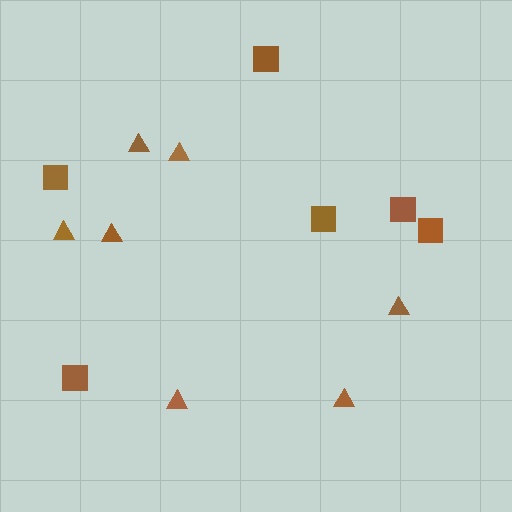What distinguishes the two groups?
There are 2 groups: one group of squares (6) and one group of triangles (7).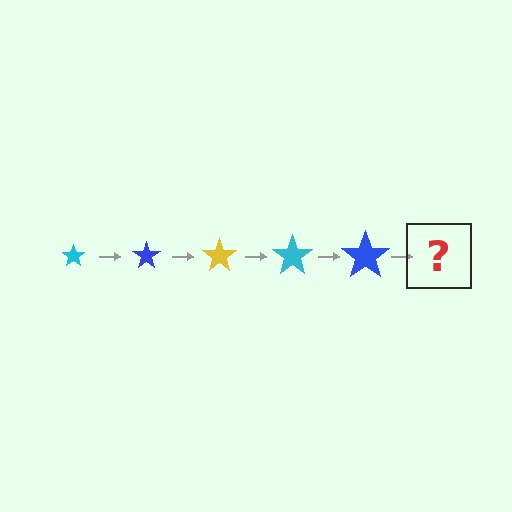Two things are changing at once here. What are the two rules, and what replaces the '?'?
The two rules are that the star grows larger each step and the color cycles through cyan, blue, and yellow. The '?' should be a yellow star, larger than the previous one.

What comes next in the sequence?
The next element should be a yellow star, larger than the previous one.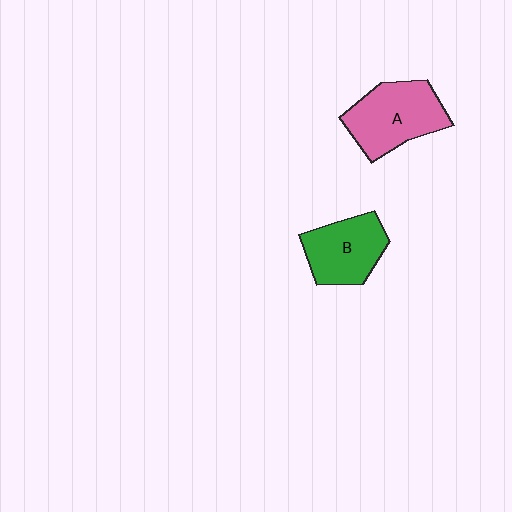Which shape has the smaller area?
Shape B (green).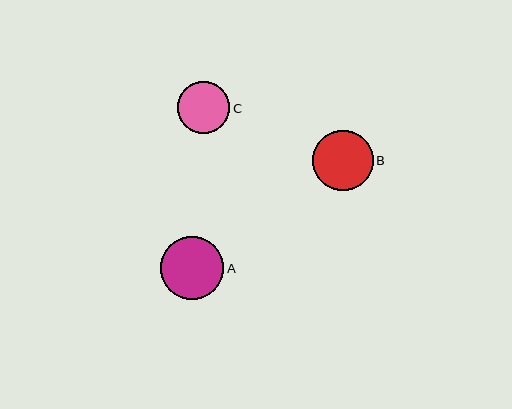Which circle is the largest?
Circle A is the largest with a size of approximately 63 pixels.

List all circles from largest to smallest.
From largest to smallest: A, B, C.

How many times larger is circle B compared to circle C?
Circle B is approximately 1.2 times the size of circle C.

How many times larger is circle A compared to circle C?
Circle A is approximately 1.2 times the size of circle C.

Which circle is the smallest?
Circle C is the smallest with a size of approximately 52 pixels.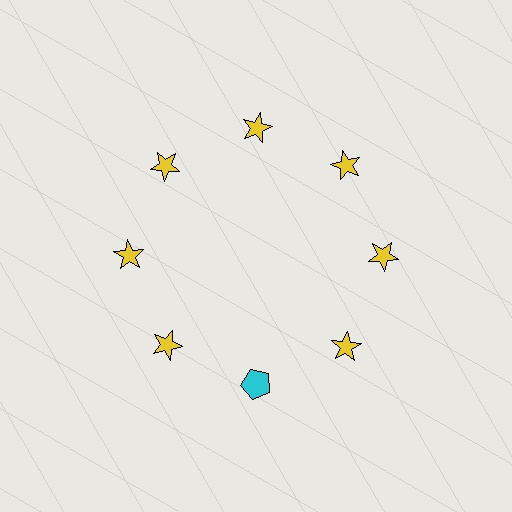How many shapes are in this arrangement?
There are 8 shapes arranged in a ring pattern.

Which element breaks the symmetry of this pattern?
The cyan pentagon at roughly the 6 o'clock position breaks the symmetry. All other shapes are yellow stars.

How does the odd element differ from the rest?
It differs in both color (cyan instead of yellow) and shape (pentagon instead of star).